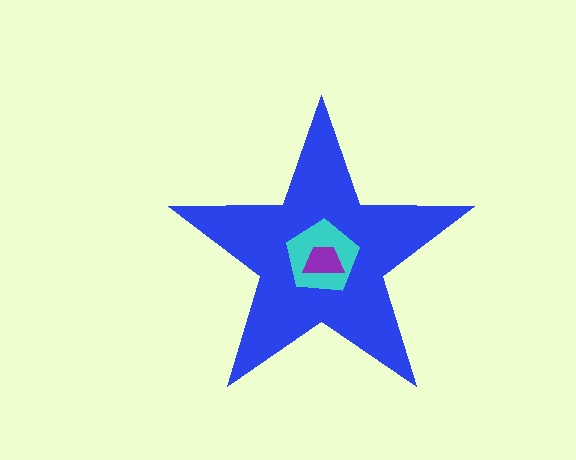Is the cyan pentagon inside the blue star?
Yes.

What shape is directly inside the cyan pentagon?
The purple trapezoid.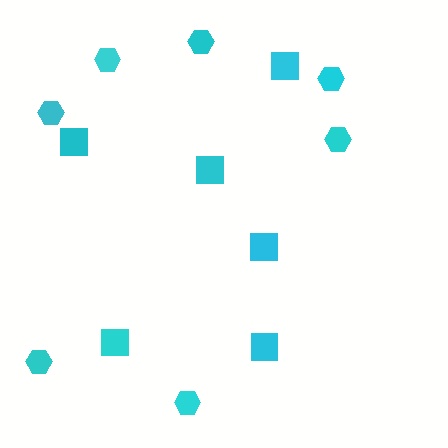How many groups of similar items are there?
There are 2 groups: one group of hexagons (7) and one group of squares (6).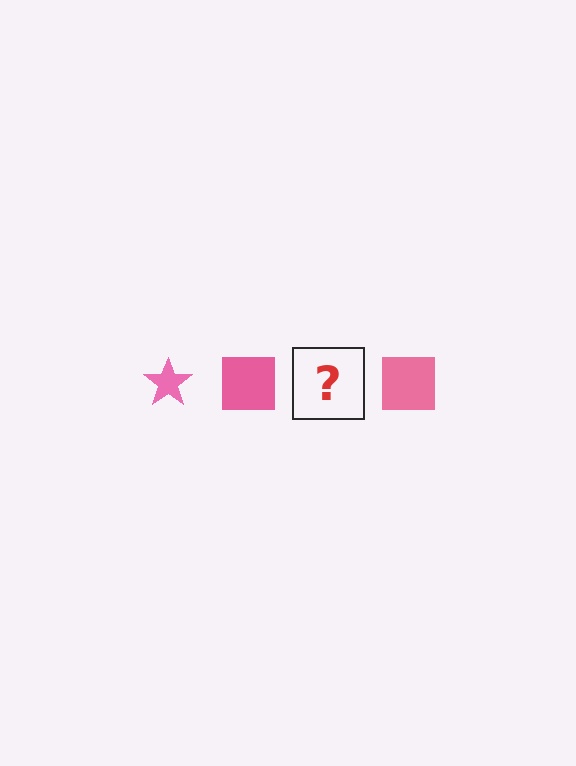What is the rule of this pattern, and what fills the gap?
The rule is that the pattern cycles through star, square shapes in pink. The gap should be filled with a pink star.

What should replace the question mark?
The question mark should be replaced with a pink star.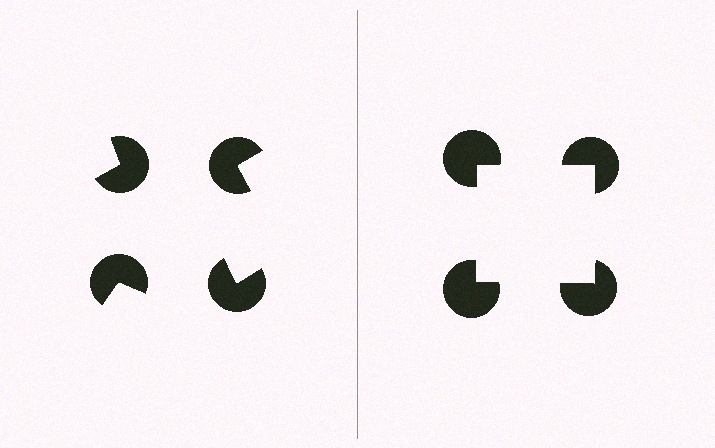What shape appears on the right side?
An illusory square.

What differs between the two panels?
The pac-man discs are positioned identically on both sides; only the wedge orientations differ. On the right they align to a square; on the left they are misaligned.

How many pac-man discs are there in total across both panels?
8 — 4 on each side.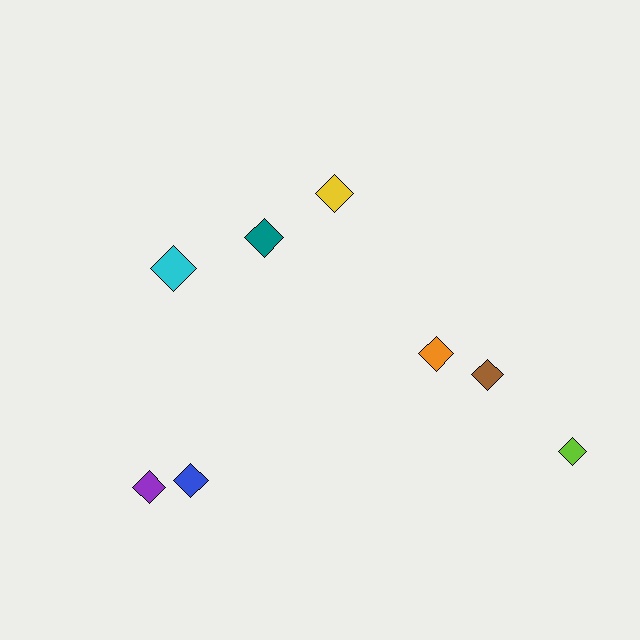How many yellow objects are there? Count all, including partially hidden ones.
There is 1 yellow object.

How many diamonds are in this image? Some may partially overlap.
There are 8 diamonds.